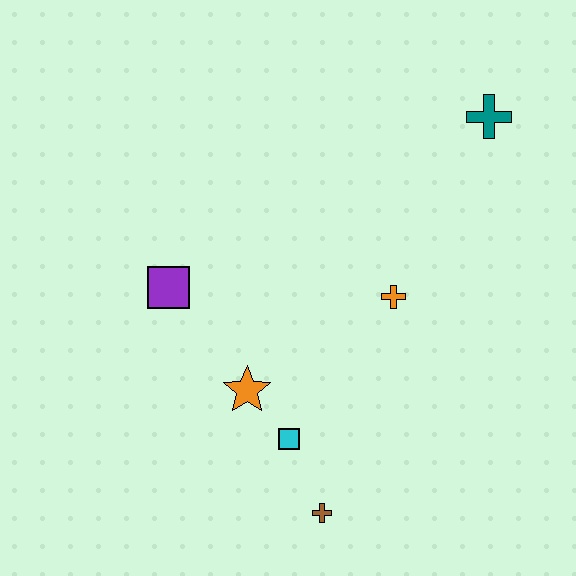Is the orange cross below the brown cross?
No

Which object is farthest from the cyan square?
The teal cross is farthest from the cyan square.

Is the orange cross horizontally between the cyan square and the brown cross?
No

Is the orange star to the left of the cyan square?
Yes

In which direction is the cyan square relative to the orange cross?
The cyan square is below the orange cross.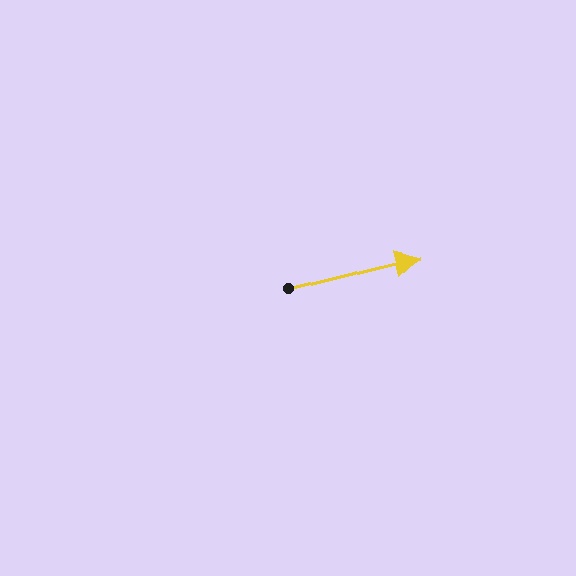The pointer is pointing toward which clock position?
Roughly 3 o'clock.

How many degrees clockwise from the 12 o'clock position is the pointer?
Approximately 76 degrees.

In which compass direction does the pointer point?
East.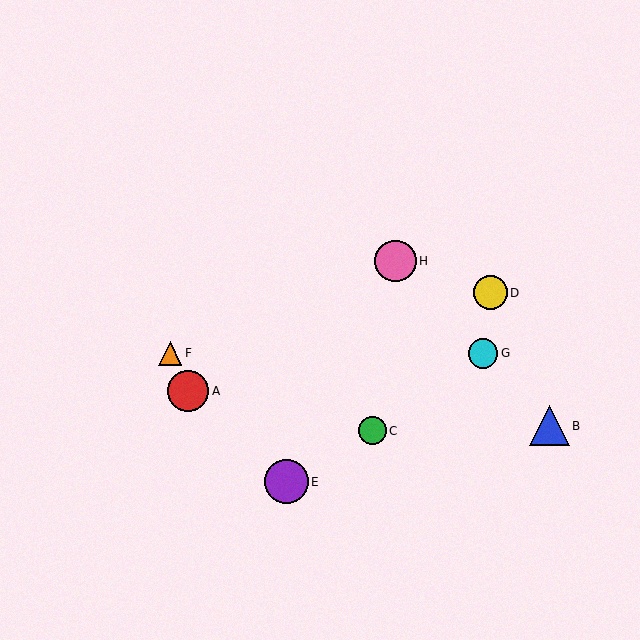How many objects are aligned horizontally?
2 objects (F, G) are aligned horizontally.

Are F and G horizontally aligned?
Yes, both are at y≈353.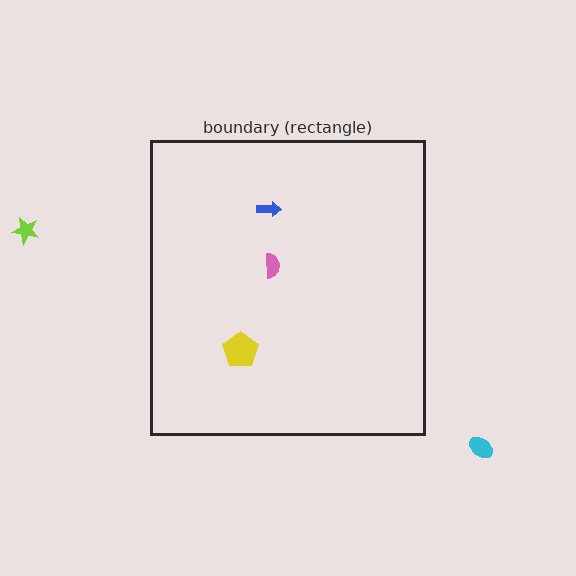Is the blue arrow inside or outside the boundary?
Inside.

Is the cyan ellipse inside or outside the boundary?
Outside.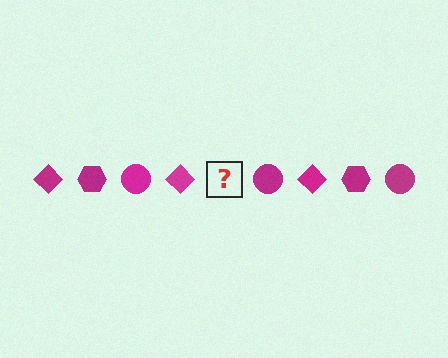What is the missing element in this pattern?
The missing element is a magenta hexagon.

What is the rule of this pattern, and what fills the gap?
The rule is that the pattern cycles through diamond, hexagon, circle shapes in magenta. The gap should be filled with a magenta hexagon.